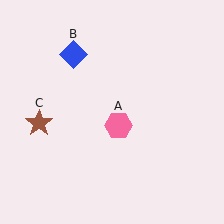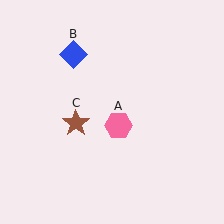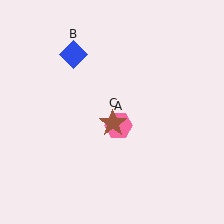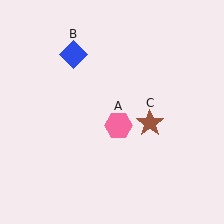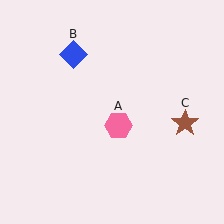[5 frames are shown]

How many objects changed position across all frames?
1 object changed position: brown star (object C).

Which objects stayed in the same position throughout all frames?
Pink hexagon (object A) and blue diamond (object B) remained stationary.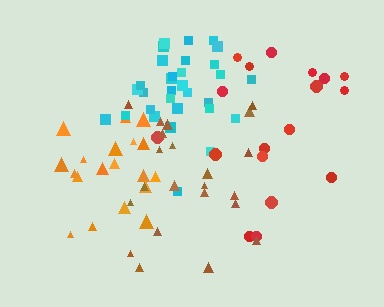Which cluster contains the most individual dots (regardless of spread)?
Cyan (31).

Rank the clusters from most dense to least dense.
cyan, brown, orange, red.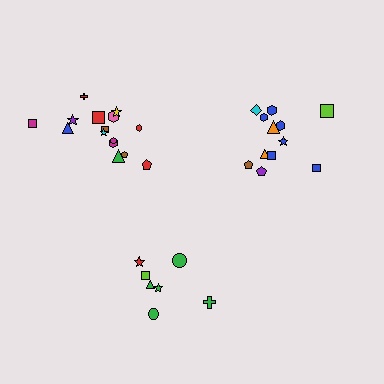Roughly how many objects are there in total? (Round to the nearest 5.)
Roughly 35 objects in total.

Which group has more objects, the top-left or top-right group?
The top-left group.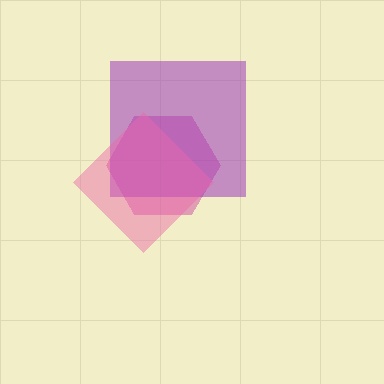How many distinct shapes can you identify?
There are 3 distinct shapes: a magenta hexagon, a purple square, a pink diamond.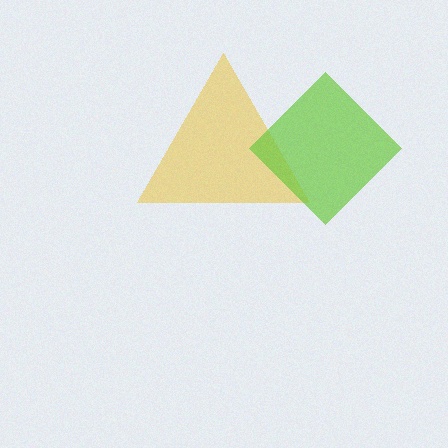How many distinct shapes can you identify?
There are 2 distinct shapes: a yellow triangle, a lime diamond.